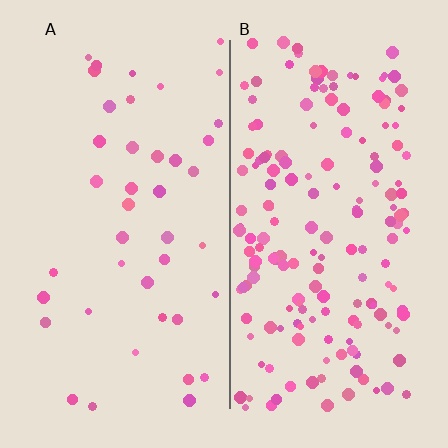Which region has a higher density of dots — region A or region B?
B (the right).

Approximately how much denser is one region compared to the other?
Approximately 4.2× — region B over region A.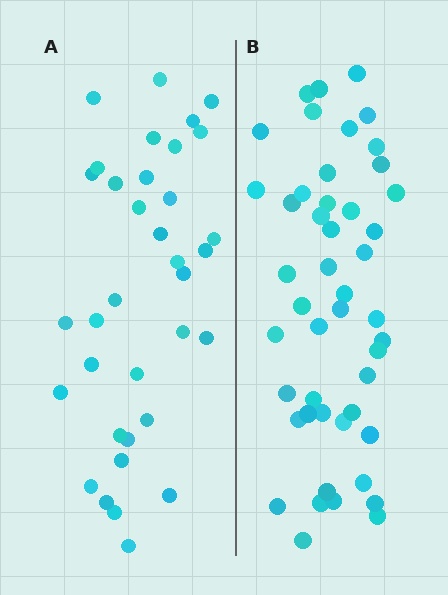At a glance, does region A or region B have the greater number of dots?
Region B (the right region) has more dots.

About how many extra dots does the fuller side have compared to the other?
Region B has roughly 12 or so more dots than region A.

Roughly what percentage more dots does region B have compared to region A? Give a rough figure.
About 35% more.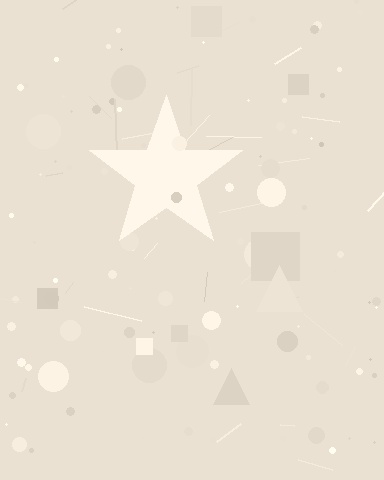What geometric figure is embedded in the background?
A star is embedded in the background.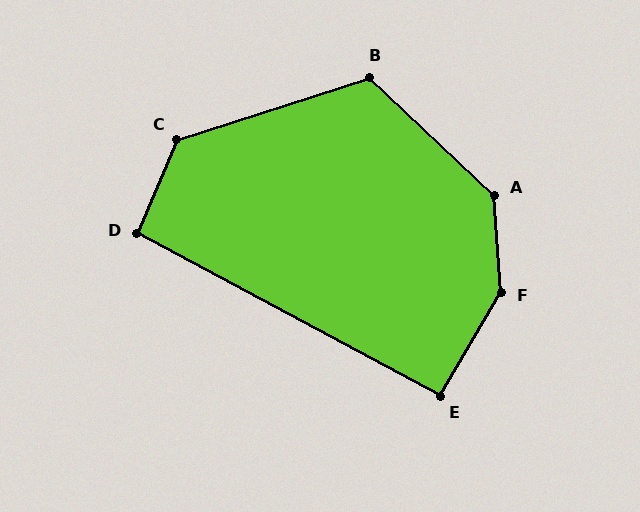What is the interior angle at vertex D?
Approximately 95 degrees (obtuse).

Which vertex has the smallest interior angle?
E, at approximately 92 degrees.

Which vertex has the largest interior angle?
F, at approximately 146 degrees.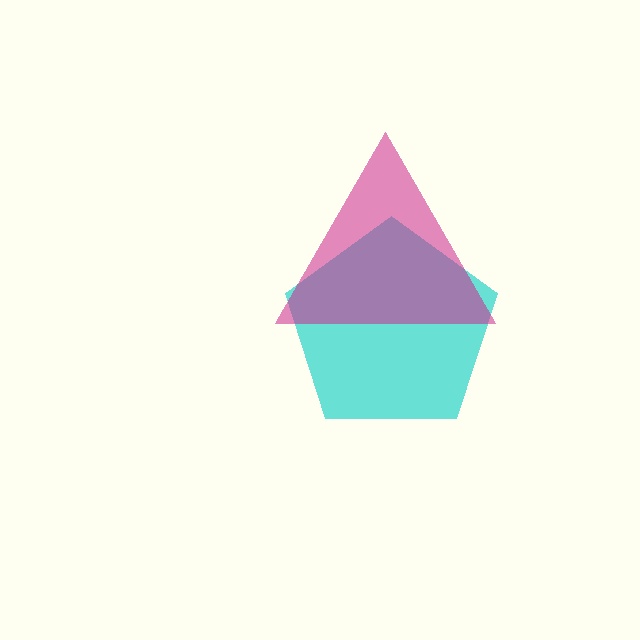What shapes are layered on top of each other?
The layered shapes are: a cyan pentagon, a magenta triangle.